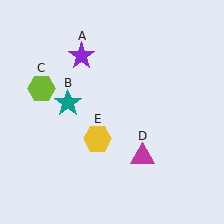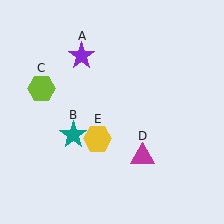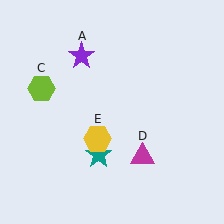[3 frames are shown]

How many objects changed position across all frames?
1 object changed position: teal star (object B).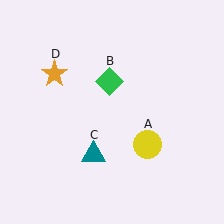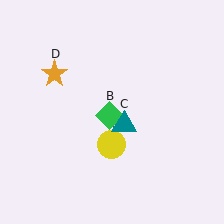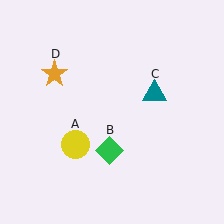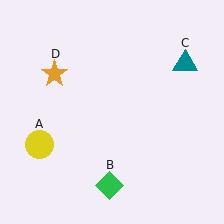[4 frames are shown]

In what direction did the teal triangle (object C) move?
The teal triangle (object C) moved up and to the right.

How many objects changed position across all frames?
3 objects changed position: yellow circle (object A), green diamond (object B), teal triangle (object C).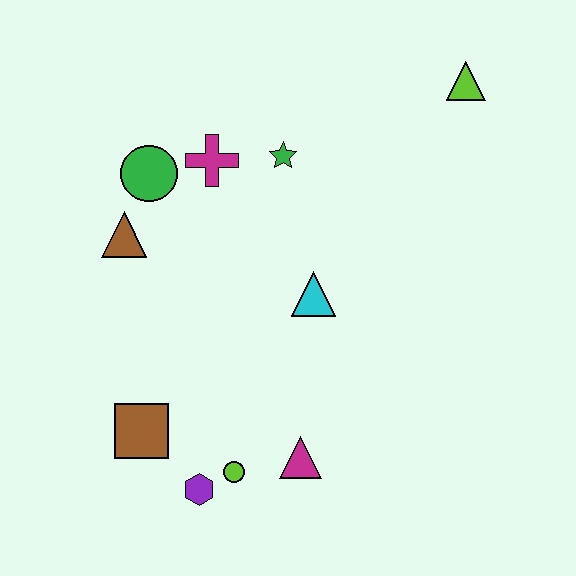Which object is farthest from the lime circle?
The lime triangle is farthest from the lime circle.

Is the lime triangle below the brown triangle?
No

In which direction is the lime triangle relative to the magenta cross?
The lime triangle is to the right of the magenta cross.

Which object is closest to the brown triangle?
The green circle is closest to the brown triangle.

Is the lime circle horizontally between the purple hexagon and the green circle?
No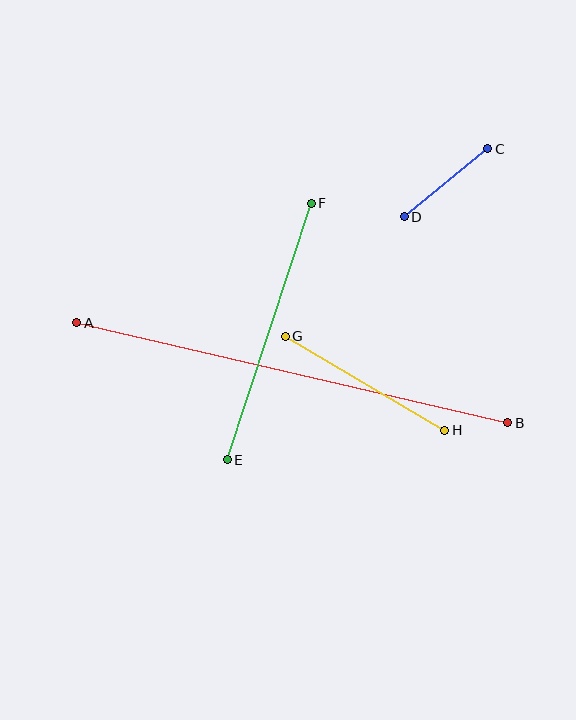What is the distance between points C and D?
The distance is approximately 107 pixels.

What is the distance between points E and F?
The distance is approximately 270 pixels.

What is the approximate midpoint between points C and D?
The midpoint is at approximately (446, 183) pixels.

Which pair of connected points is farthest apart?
Points A and B are farthest apart.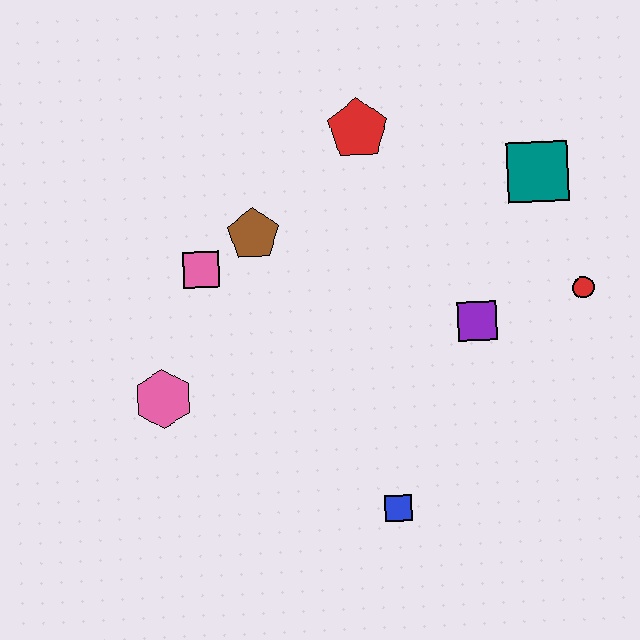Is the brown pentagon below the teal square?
Yes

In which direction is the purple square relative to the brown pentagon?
The purple square is to the right of the brown pentagon.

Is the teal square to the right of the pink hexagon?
Yes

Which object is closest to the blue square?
The purple square is closest to the blue square.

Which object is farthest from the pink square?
The red circle is farthest from the pink square.